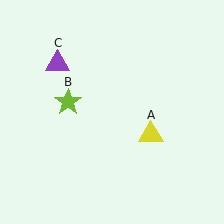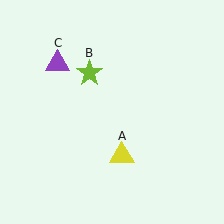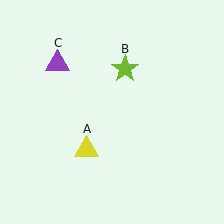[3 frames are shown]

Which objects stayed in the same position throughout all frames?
Purple triangle (object C) remained stationary.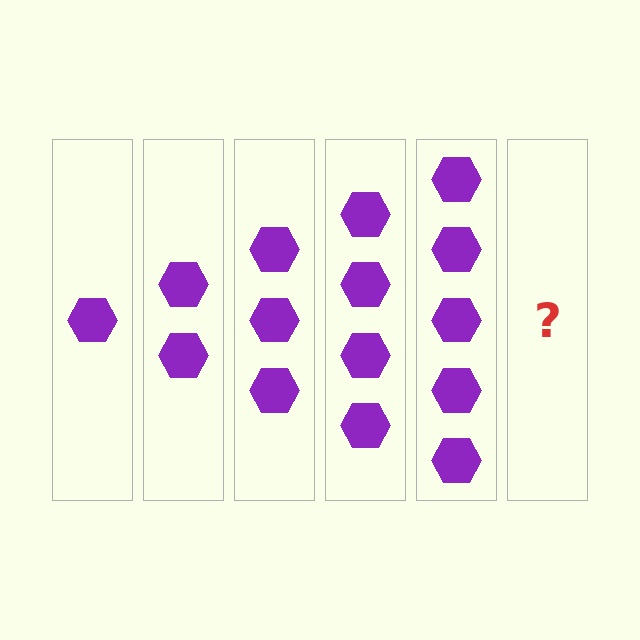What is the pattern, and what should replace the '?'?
The pattern is that each step adds one more hexagon. The '?' should be 6 hexagons.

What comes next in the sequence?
The next element should be 6 hexagons.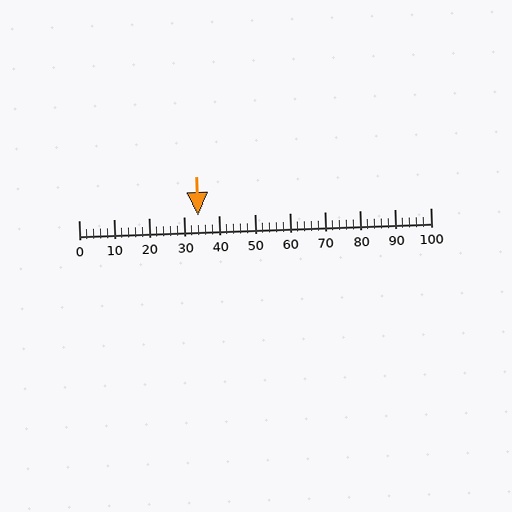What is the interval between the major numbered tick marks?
The major tick marks are spaced 10 units apart.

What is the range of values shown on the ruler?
The ruler shows values from 0 to 100.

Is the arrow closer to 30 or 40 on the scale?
The arrow is closer to 30.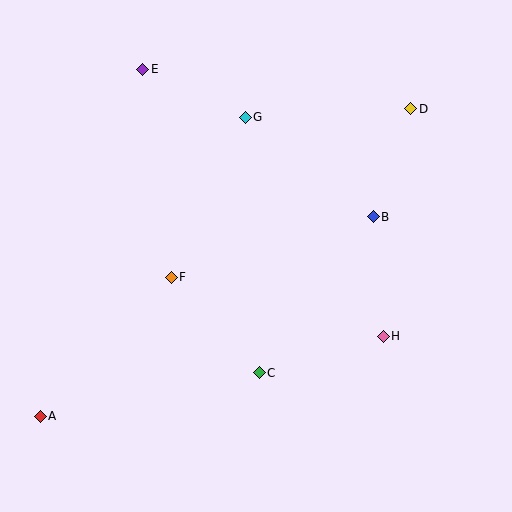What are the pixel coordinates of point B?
Point B is at (373, 217).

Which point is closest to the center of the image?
Point F at (171, 277) is closest to the center.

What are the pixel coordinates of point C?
Point C is at (259, 373).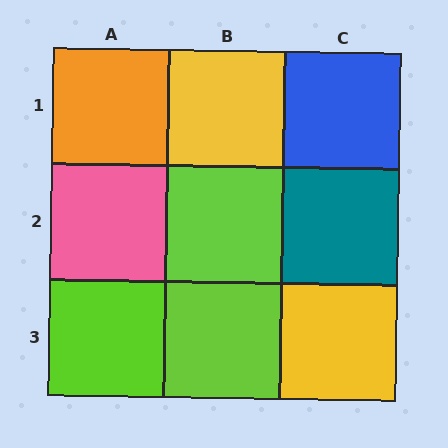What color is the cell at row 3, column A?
Lime.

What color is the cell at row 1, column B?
Yellow.